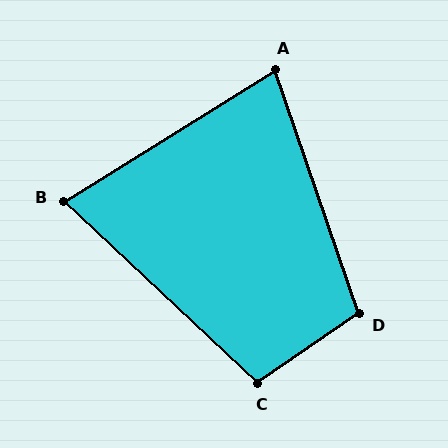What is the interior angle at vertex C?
Approximately 103 degrees (obtuse).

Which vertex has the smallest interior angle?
B, at approximately 75 degrees.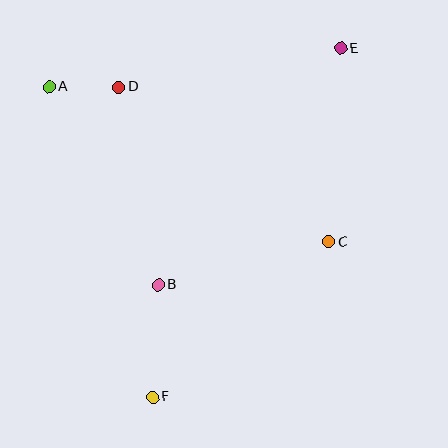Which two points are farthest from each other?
Points E and F are farthest from each other.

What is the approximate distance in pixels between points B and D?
The distance between B and D is approximately 202 pixels.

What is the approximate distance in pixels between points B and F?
The distance between B and F is approximately 112 pixels.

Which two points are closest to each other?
Points A and D are closest to each other.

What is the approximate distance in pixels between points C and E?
The distance between C and E is approximately 194 pixels.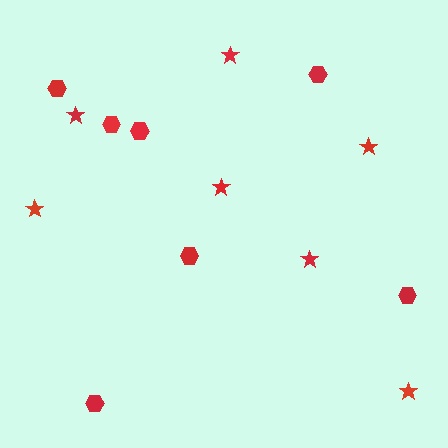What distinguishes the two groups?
There are 2 groups: one group of stars (7) and one group of hexagons (7).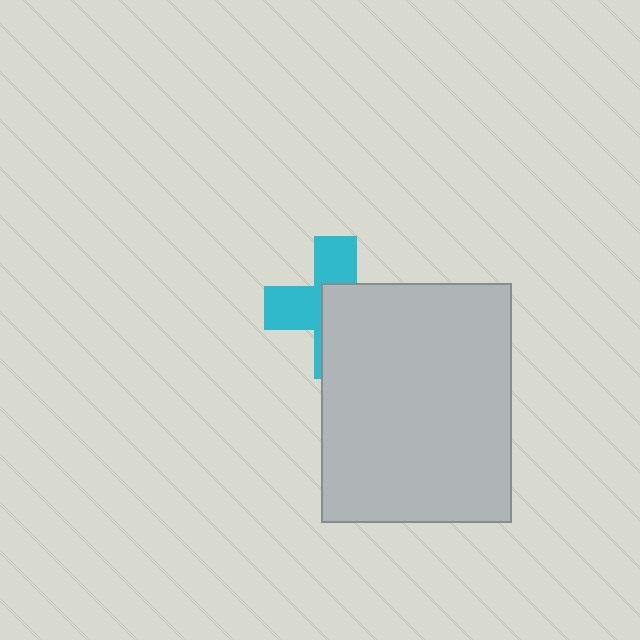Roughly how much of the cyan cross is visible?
About half of it is visible (roughly 47%).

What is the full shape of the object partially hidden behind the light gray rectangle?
The partially hidden object is a cyan cross.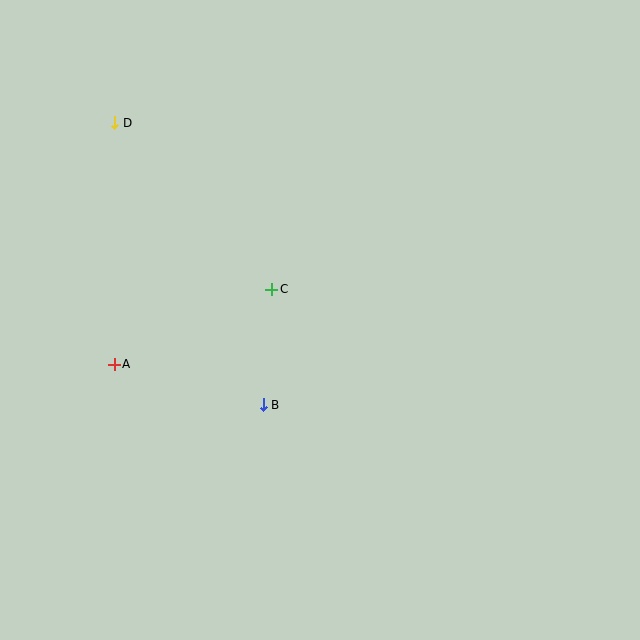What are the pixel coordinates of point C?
Point C is at (272, 289).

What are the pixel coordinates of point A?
Point A is at (114, 364).